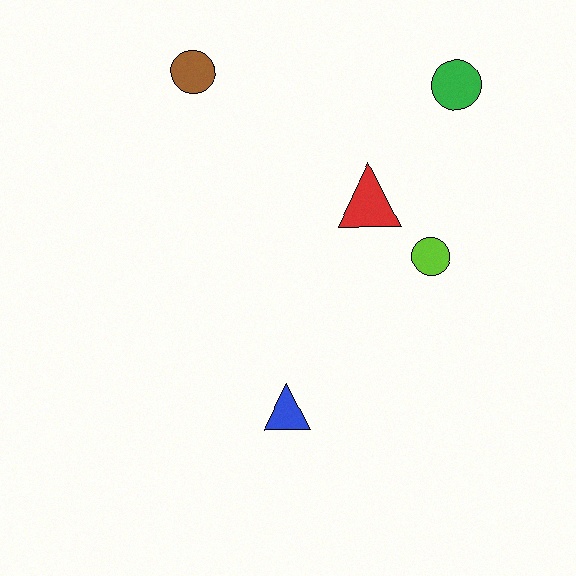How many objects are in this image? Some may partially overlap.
There are 5 objects.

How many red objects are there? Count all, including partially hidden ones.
There is 1 red object.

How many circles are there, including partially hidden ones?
There are 3 circles.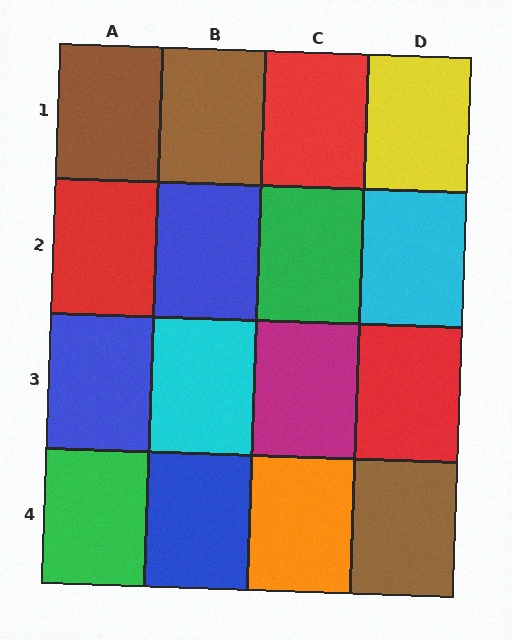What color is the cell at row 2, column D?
Cyan.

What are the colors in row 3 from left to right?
Blue, cyan, magenta, red.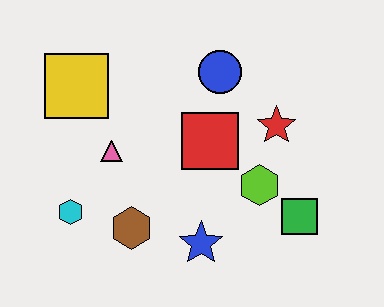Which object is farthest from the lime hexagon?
The yellow square is farthest from the lime hexagon.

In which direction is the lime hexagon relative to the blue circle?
The lime hexagon is below the blue circle.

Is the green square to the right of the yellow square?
Yes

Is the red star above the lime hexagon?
Yes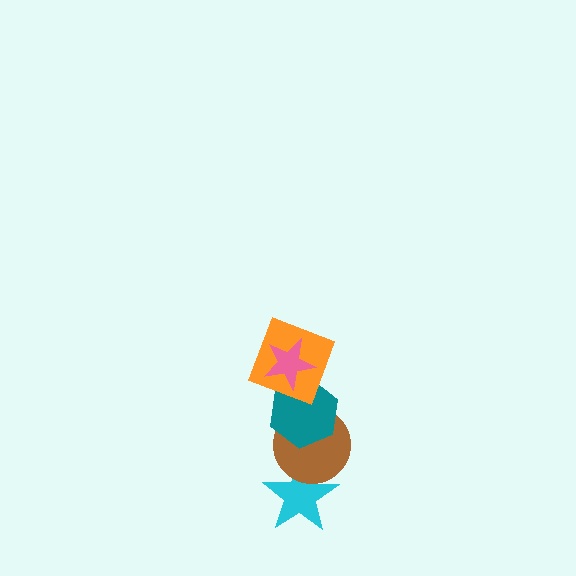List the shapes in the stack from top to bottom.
From top to bottom: the pink star, the orange square, the teal hexagon, the brown circle, the cyan star.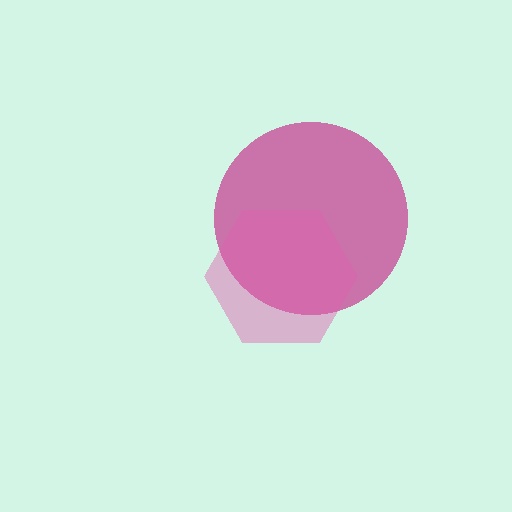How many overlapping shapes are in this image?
There are 2 overlapping shapes in the image.